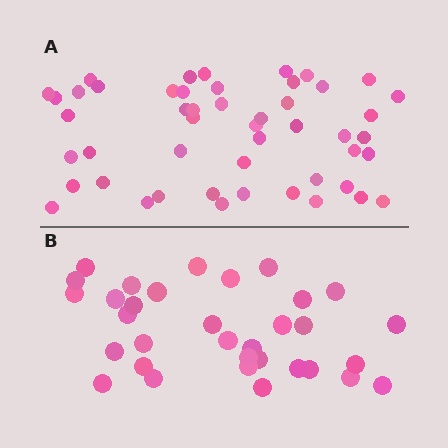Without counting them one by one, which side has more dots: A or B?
Region A (the top region) has more dots.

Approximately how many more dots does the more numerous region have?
Region A has approximately 15 more dots than region B.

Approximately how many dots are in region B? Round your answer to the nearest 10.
About 30 dots. (The exact count is 33, which rounds to 30.)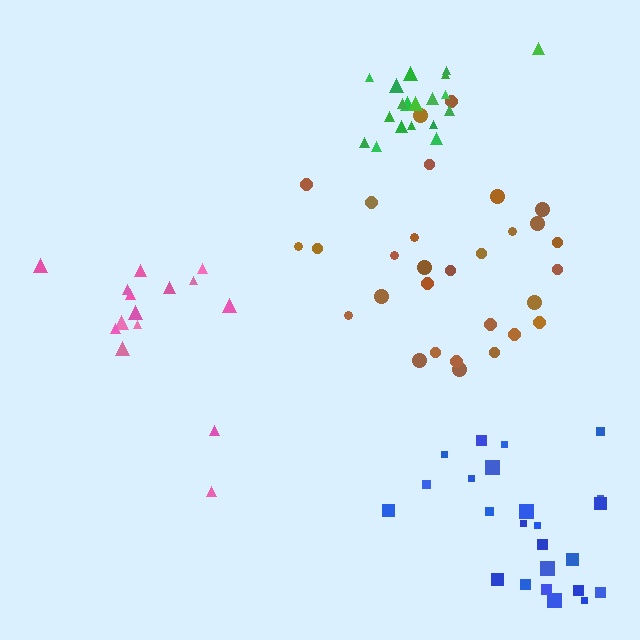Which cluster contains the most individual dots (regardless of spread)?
Brown (30).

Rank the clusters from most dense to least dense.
green, blue, brown, pink.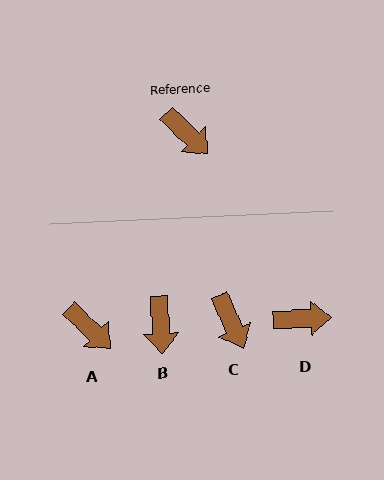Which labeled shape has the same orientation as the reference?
A.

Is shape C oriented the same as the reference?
No, it is off by about 22 degrees.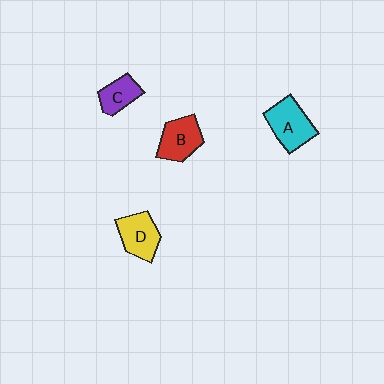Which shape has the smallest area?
Shape C (purple).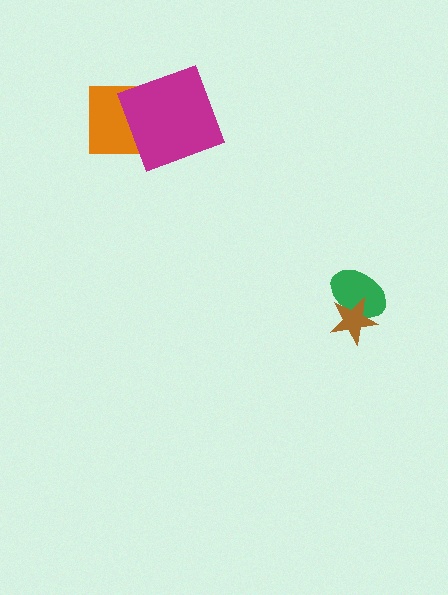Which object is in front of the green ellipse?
The brown star is in front of the green ellipse.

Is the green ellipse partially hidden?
Yes, it is partially covered by another shape.